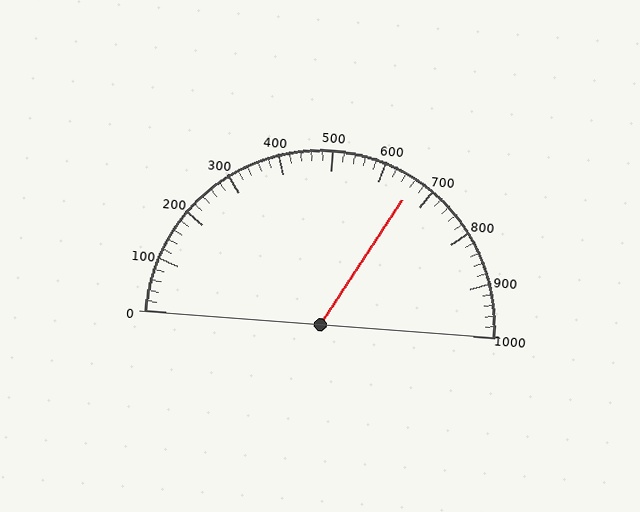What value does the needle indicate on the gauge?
The needle indicates approximately 660.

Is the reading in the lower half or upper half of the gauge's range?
The reading is in the upper half of the range (0 to 1000).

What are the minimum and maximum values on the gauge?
The gauge ranges from 0 to 1000.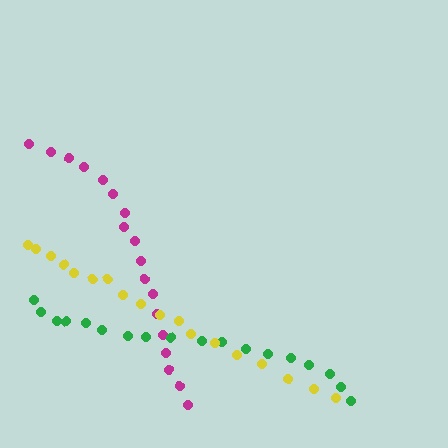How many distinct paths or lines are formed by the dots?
There are 3 distinct paths.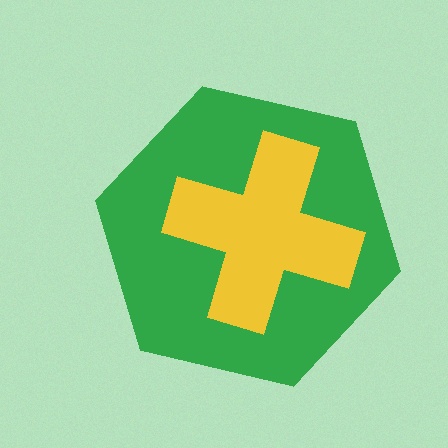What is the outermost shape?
The green hexagon.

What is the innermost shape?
The yellow cross.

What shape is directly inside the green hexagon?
The yellow cross.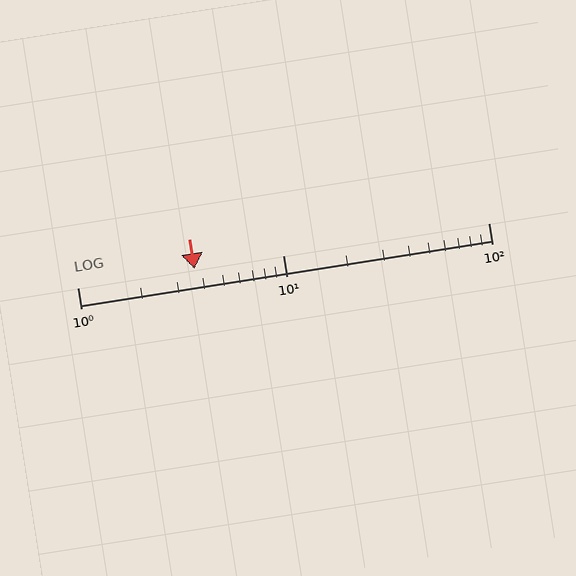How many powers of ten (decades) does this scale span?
The scale spans 2 decades, from 1 to 100.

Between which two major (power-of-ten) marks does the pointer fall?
The pointer is between 1 and 10.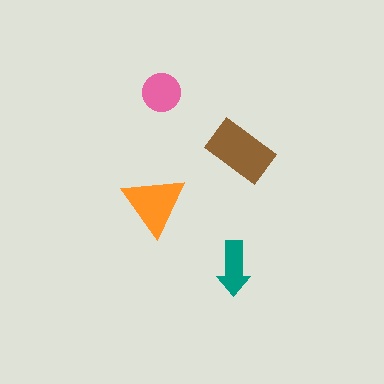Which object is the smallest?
The teal arrow.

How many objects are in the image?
There are 4 objects in the image.